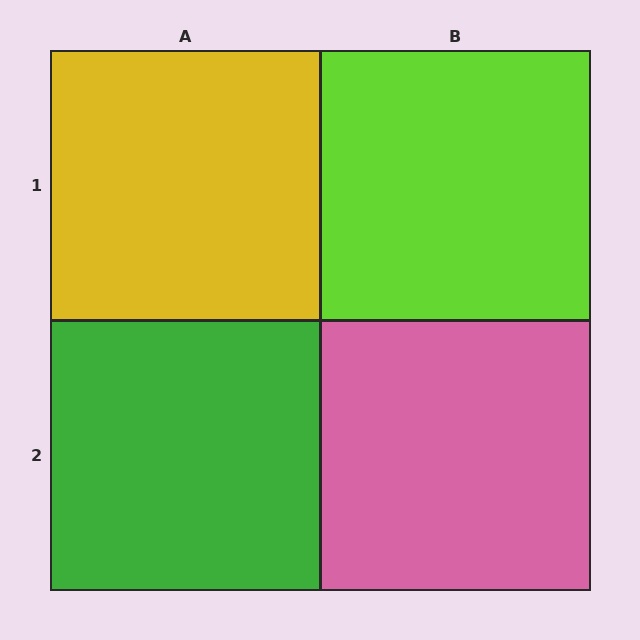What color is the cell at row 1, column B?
Lime.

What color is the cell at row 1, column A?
Yellow.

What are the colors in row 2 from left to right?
Green, pink.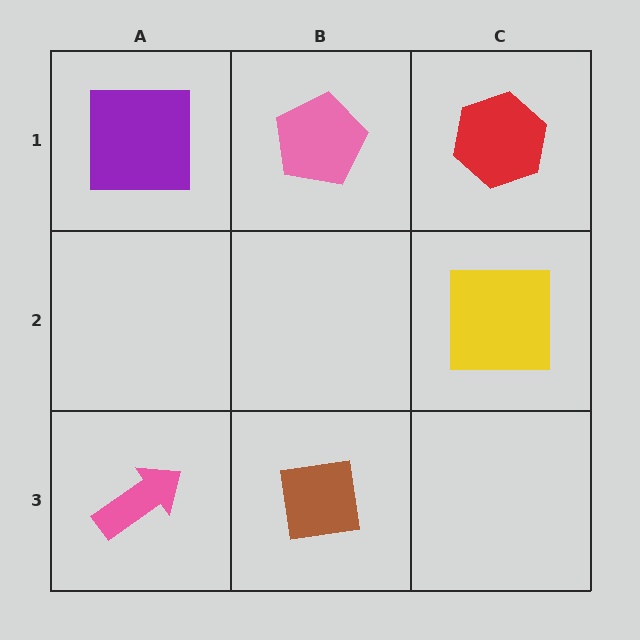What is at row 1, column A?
A purple square.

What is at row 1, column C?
A red hexagon.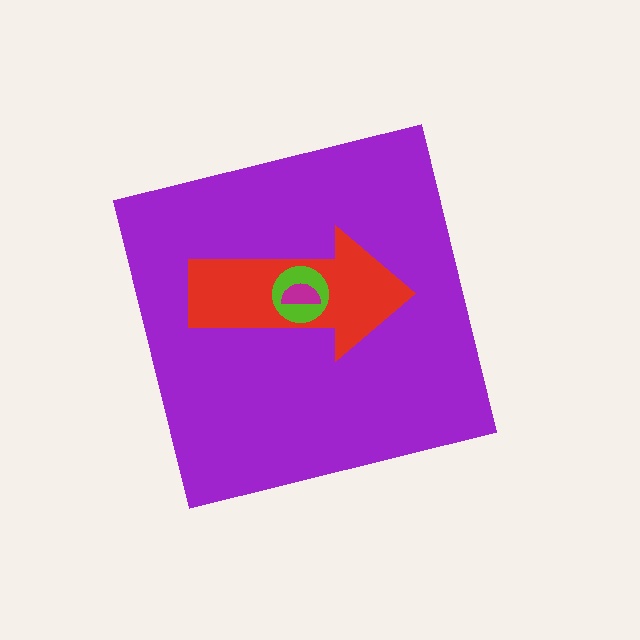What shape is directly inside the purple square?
The red arrow.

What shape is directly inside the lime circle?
The magenta semicircle.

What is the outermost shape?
The purple square.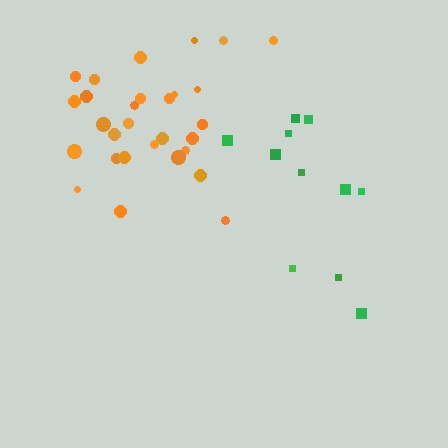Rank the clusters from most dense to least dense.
orange, green.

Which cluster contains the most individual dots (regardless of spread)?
Orange (29).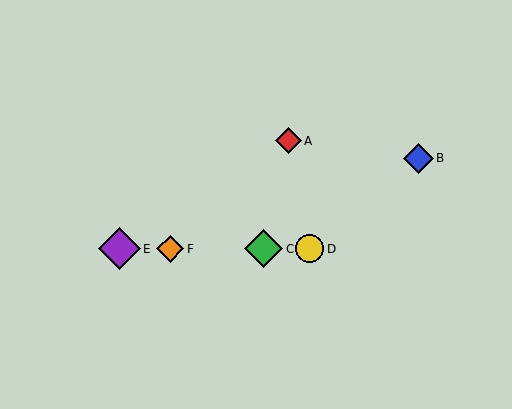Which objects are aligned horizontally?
Objects C, D, E, F are aligned horizontally.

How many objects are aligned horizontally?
4 objects (C, D, E, F) are aligned horizontally.